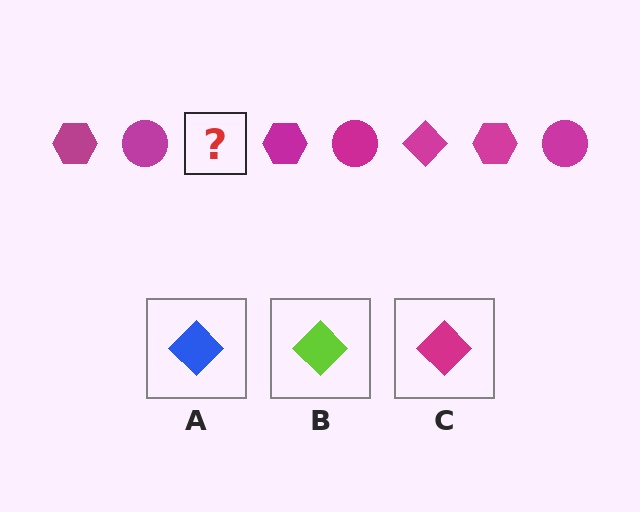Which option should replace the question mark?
Option C.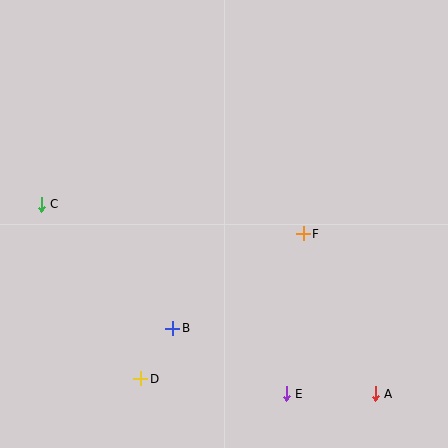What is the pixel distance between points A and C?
The distance between A and C is 385 pixels.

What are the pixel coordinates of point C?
Point C is at (41, 204).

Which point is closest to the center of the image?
Point F at (303, 234) is closest to the center.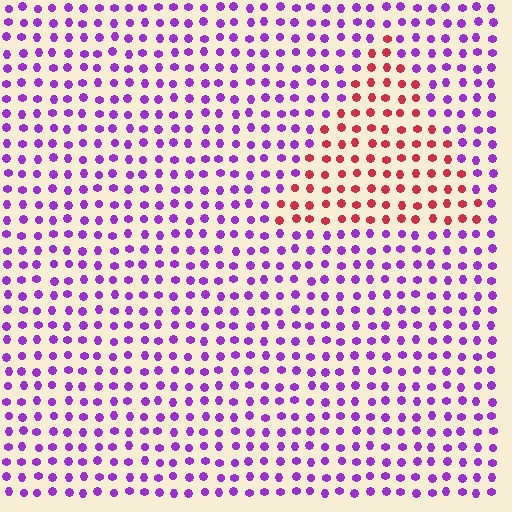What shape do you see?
I see a triangle.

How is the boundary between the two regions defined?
The boundary is defined purely by a slight shift in hue (about 67 degrees). Spacing, size, and orientation are identical on both sides.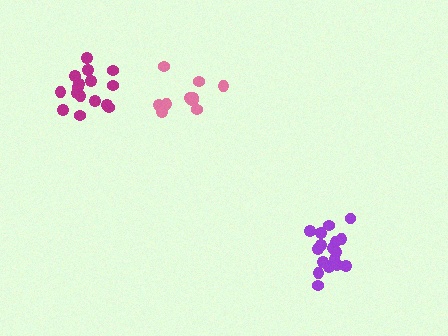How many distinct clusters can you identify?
There are 3 distinct clusters.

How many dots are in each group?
Group 1: 11 dots, Group 2: 17 dots, Group 3: 16 dots (44 total).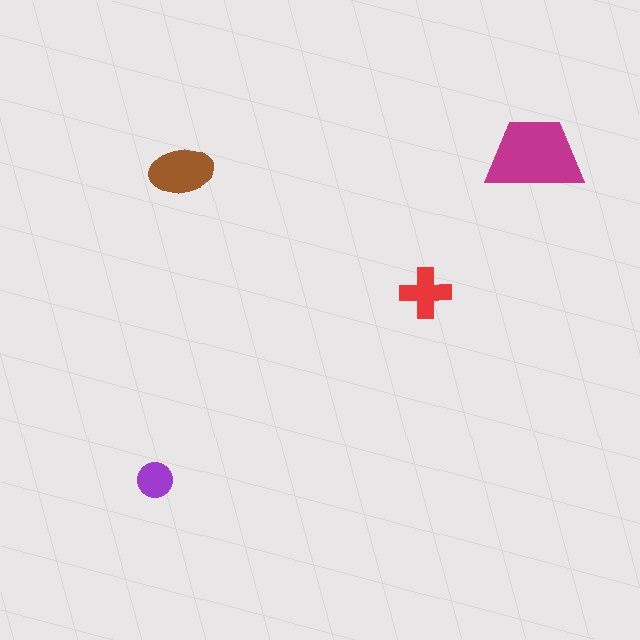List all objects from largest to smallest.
The magenta trapezoid, the brown ellipse, the red cross, the purple circle.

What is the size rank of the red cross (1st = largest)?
3rd.